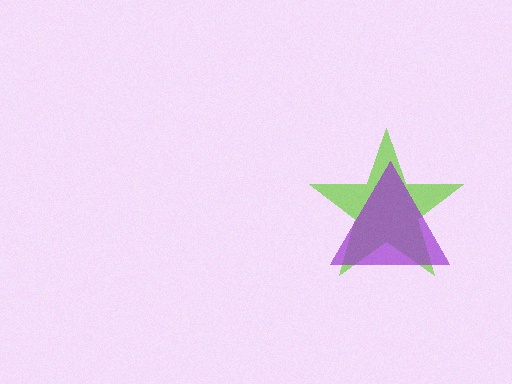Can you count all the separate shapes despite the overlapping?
Yes, there are 2 separate shapes.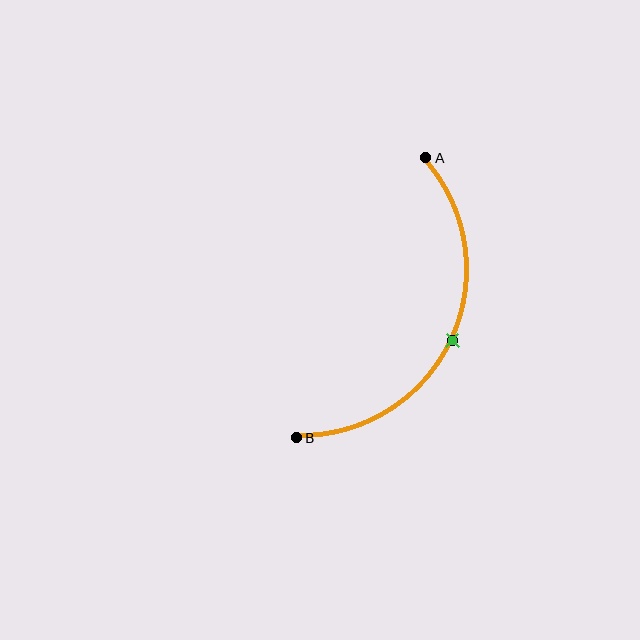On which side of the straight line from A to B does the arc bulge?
The arc bulges to the right of the straight line connecting A and B.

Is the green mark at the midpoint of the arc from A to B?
Yes. The green mark lies on the arc at equal arc-length from both A and B — it is the arc midpoint.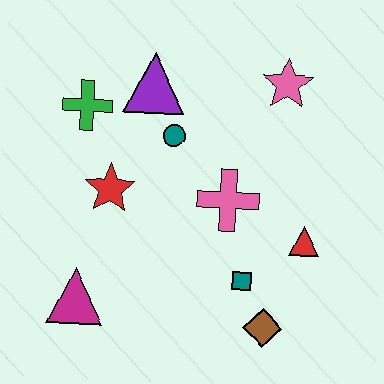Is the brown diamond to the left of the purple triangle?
No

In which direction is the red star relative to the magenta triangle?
The red star is above the magenta triangle.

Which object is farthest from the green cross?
The brown diamond is farthest from the green cross.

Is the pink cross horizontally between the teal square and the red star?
Yes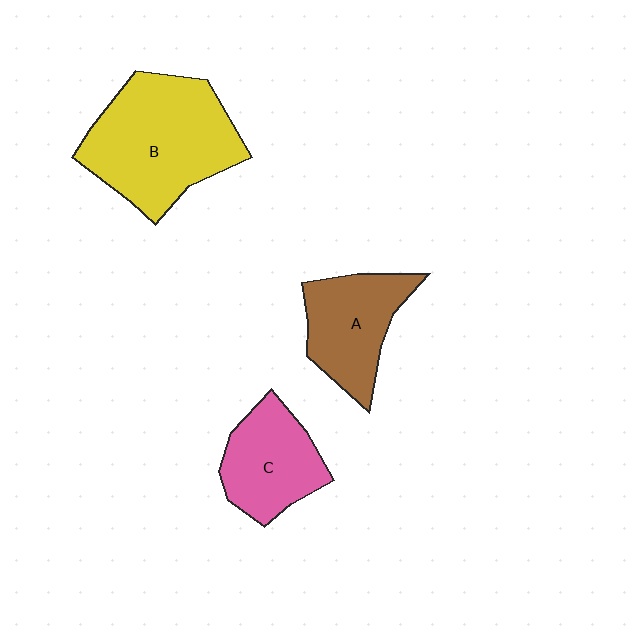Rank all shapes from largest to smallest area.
From largest to smallest: B (yellow), A (brown), C (pink).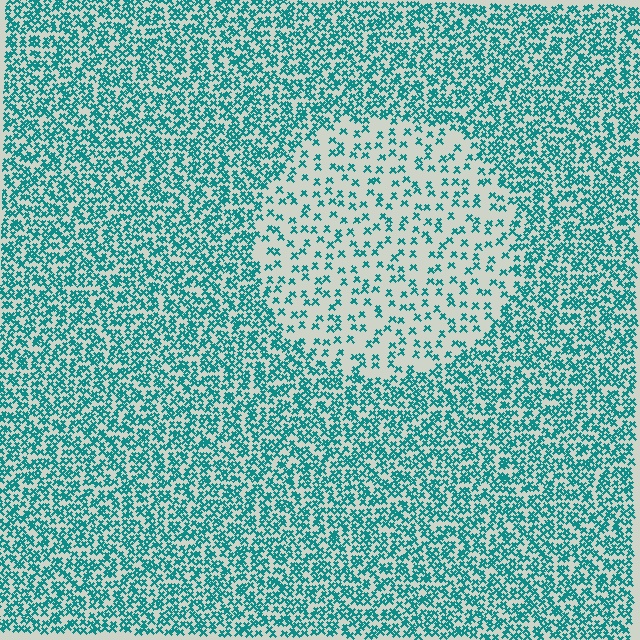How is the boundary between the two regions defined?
The boundary is defined by a change in element density (approximately 2.6x ratio). All elements are the same color, size, and shape.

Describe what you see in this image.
The image contains small teal elements arranged at two different densities. A circle-shaped region is visible where the elements are less densely packed than the surrounding area.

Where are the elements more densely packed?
The elements are more densely packed outside the circle boundary.